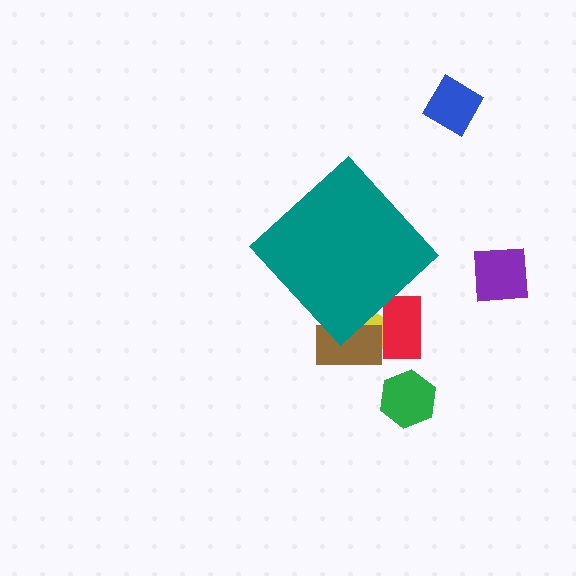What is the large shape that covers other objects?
A teal diamond.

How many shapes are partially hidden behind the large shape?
3 shapes are partially hidden.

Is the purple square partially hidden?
No, the purple square is fully visible.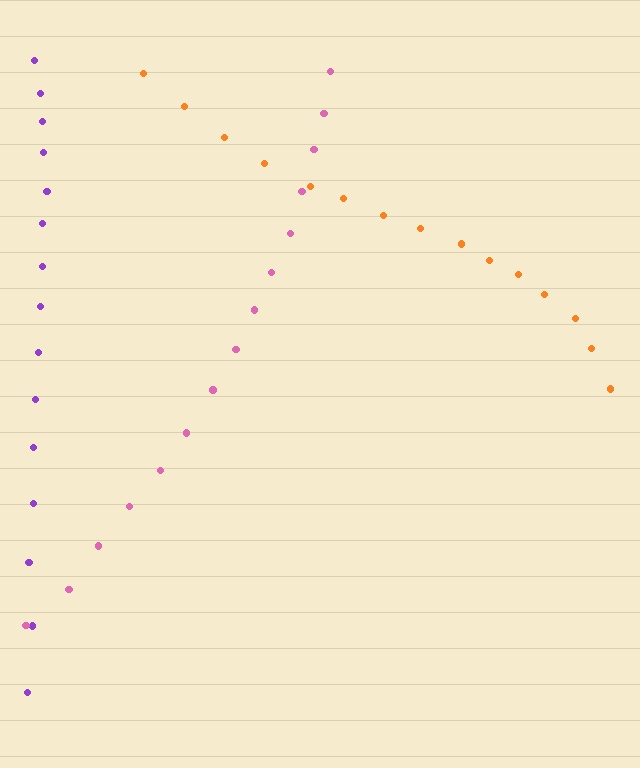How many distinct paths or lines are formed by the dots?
There are 3 distinct paths.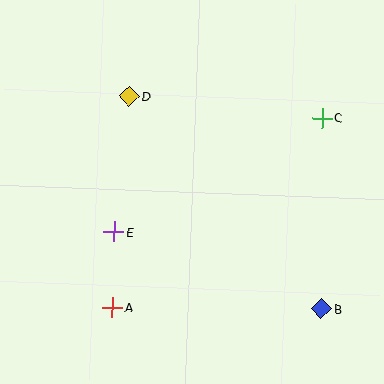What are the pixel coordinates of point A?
Point A is at (113, 307).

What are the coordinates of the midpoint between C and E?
The midpoint between C and E is at (218, 175).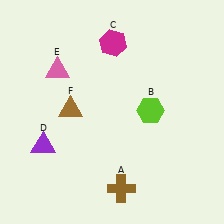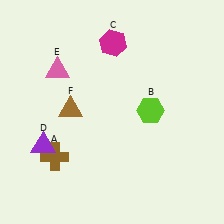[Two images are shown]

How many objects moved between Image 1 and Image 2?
1 object moved between the two images.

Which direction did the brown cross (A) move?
The brown cross (A) moved left.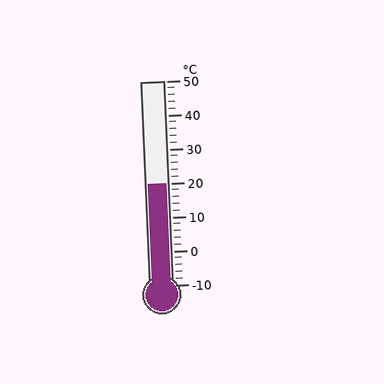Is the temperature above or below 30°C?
The temperature is below 30°C.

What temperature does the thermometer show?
The thermometer shows approximately 20°C.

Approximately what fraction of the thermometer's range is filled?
The thermometer is filled to approximately 50% of its range.